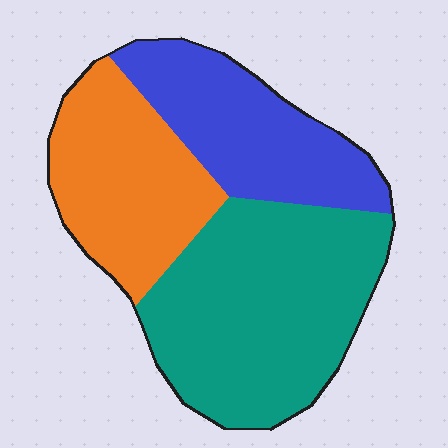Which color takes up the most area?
Teal, at roughly 45%.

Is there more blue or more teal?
Teal.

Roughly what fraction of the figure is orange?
Orange takes up between a sixth and a third of the figure.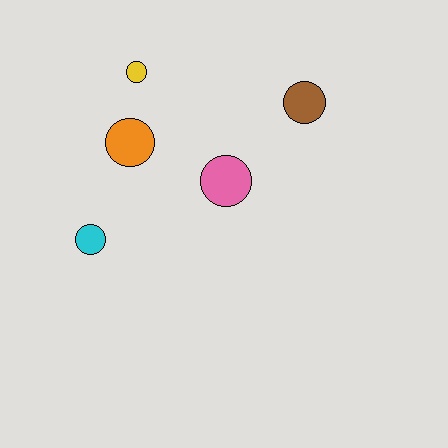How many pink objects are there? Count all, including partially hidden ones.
There is 1 pink object.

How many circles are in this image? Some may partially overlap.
There are 5 circles.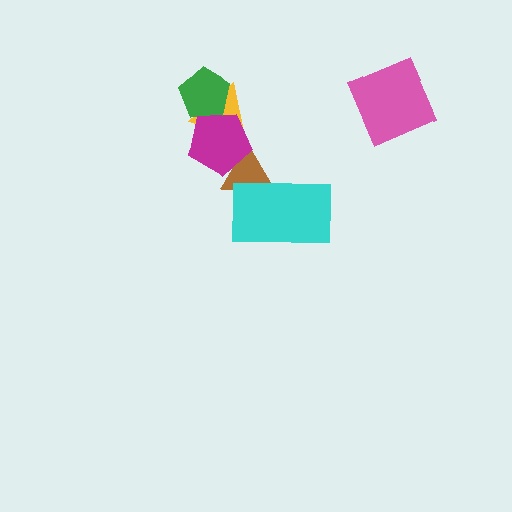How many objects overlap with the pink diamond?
0 objects overlap with the pink diamond.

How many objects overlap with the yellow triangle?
2 objects overlap with the yellow triangle.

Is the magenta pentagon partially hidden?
No, no other shape covers it.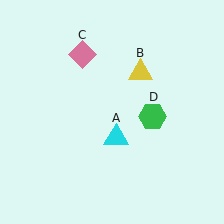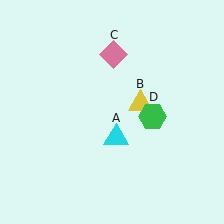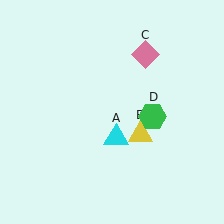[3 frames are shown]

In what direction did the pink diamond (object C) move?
The pink diamond (object C) moved right.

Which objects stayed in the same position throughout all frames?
Cyan triangle (object A) and green hexagon (object D) remained stationary.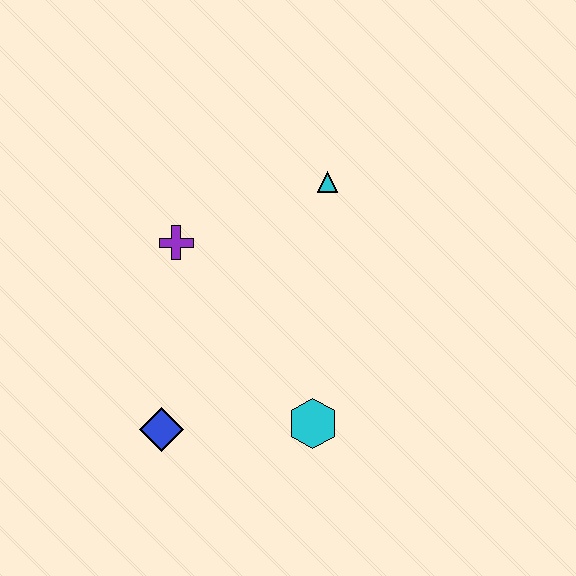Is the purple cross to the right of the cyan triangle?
No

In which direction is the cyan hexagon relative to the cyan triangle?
The cyan hexagon is below the cyan triangle.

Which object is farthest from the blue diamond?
The cyan triangle is farthest from the blue diamond.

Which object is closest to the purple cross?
The cyan triangle is closest to the purple cross.